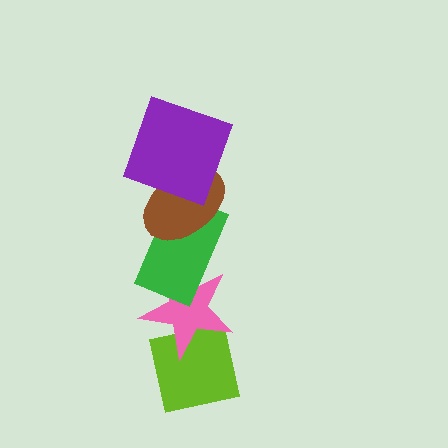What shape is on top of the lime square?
The pink star is on top of the lime square.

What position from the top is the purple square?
The purple square is 1st from the top.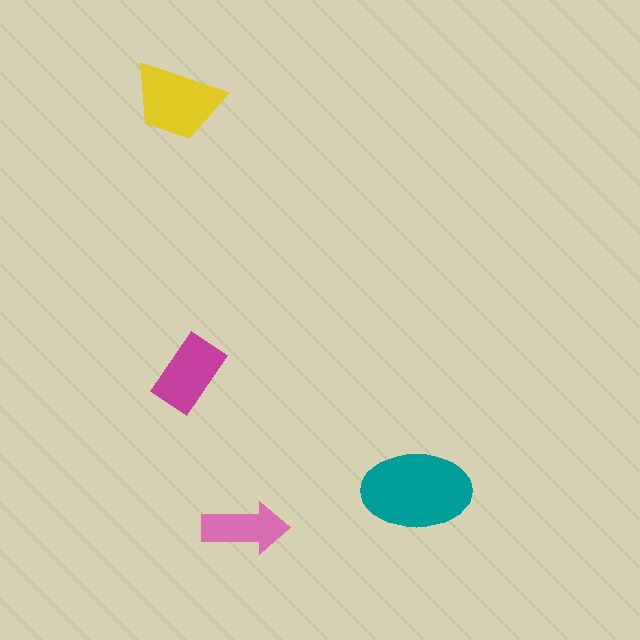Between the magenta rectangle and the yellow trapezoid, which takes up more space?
The yellow trapezoid.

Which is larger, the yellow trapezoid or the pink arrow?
The yellow trapezoid.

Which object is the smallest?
The pink arrow.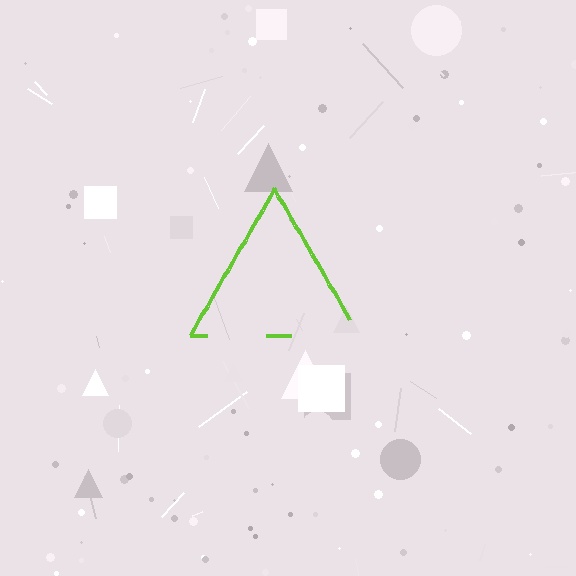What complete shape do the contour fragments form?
The contour fragments form a triangle.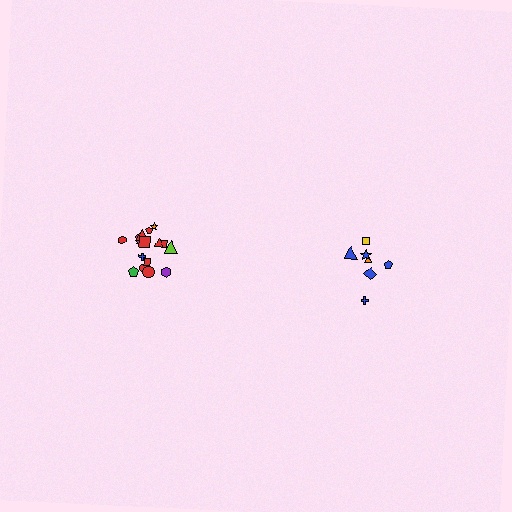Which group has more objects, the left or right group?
The left group.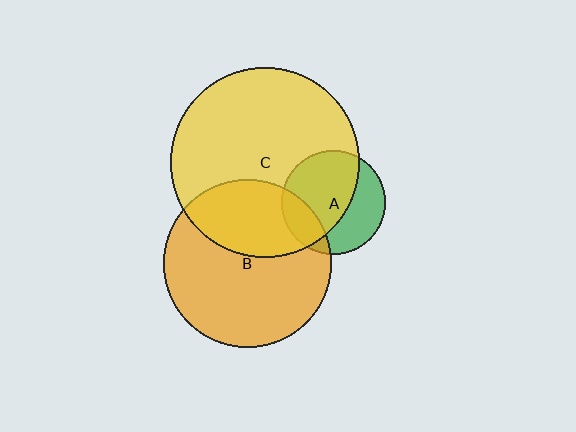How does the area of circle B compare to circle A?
Approximately 2.6 times.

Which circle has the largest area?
Circle C (yellow).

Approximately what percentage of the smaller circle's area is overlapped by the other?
Approximately 60%.